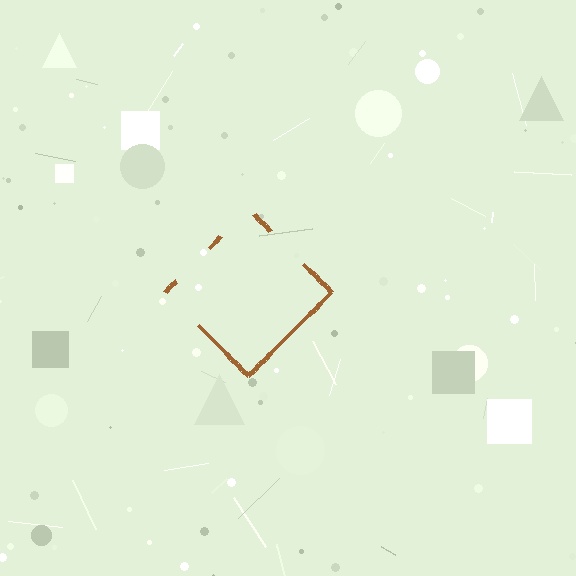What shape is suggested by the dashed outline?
The dashed outline suggests a diamond.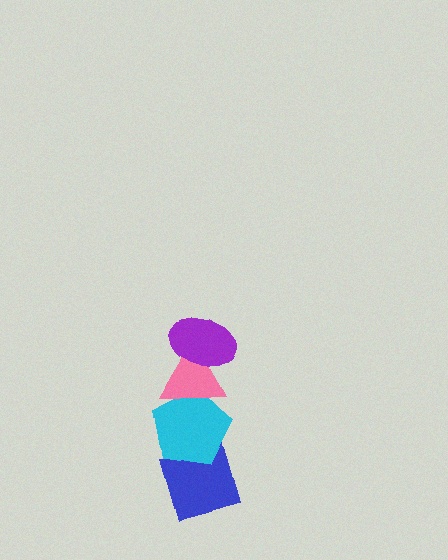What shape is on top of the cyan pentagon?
The pink triangle is on top of the cyan pentagon.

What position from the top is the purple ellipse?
The purple ellipse is 1st from the top.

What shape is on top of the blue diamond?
The cyan pentagon is on top of the blue diamond.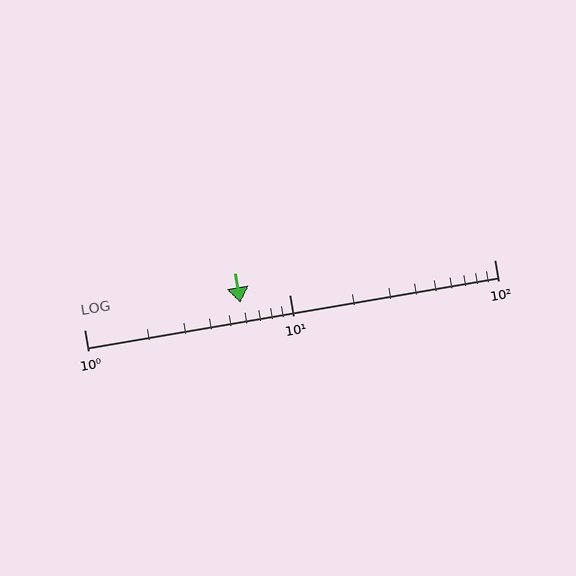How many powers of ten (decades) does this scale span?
The scale spans 2 decades, from 1 to 100.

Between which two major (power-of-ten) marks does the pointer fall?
The pointer is between 1 and 10.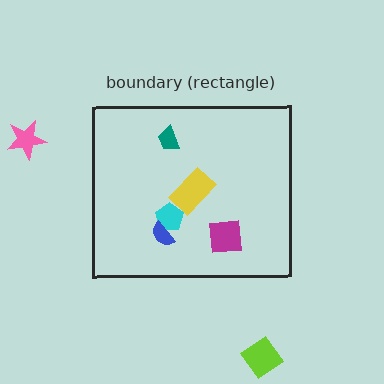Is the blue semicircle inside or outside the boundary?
Inside.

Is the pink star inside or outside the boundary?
Outside.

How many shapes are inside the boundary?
5 inside, 2 outside.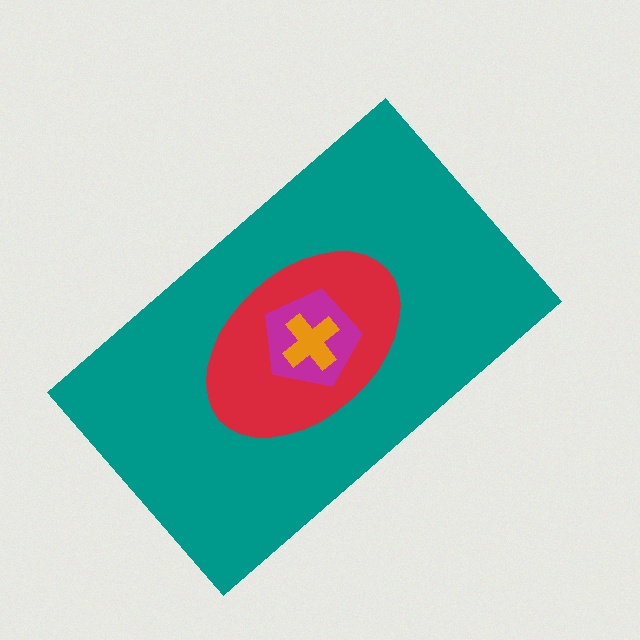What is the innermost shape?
The orange cross.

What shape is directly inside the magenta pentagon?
The orange cross.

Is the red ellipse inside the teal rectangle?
Yes.